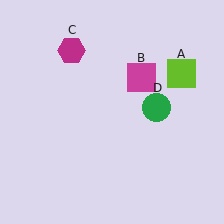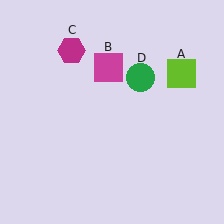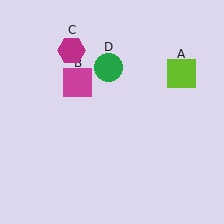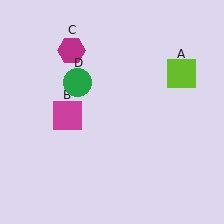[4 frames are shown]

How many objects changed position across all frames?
2 objects changed position: magenta square (object B), green circle (object D).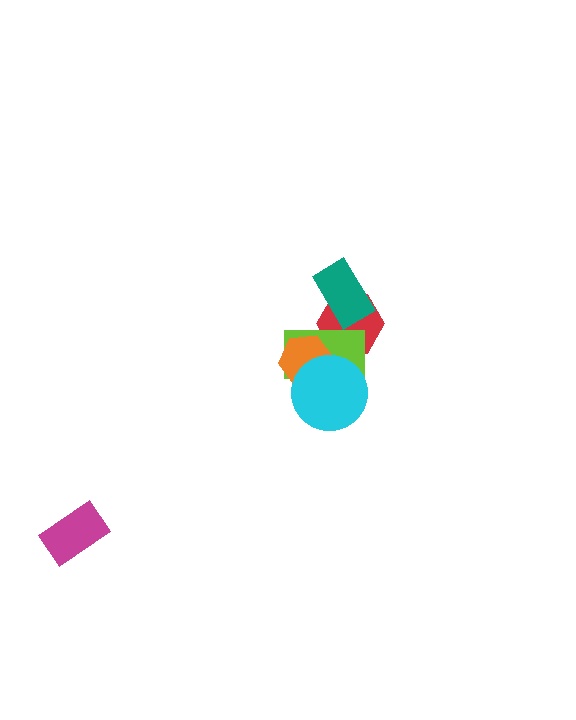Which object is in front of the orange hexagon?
The cyan circle is in front of the orange hexagon.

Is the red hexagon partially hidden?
Yes, it is partially covered by another shape.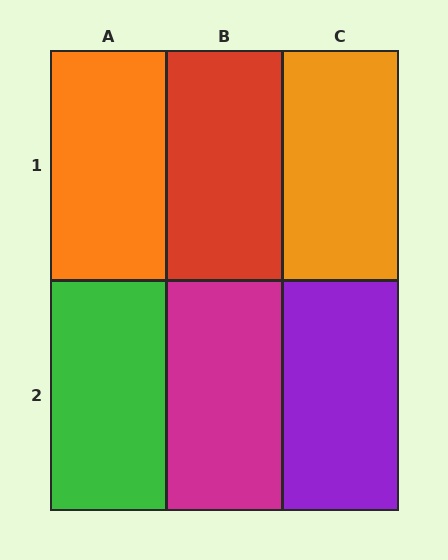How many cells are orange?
2 cells are orange.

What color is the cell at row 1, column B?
Red.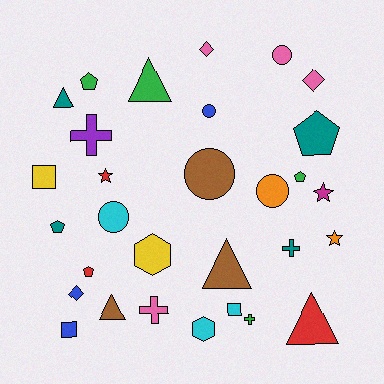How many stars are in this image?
There are 3 stars.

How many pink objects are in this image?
There are 4 pink objects.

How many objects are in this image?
There are 30 objects.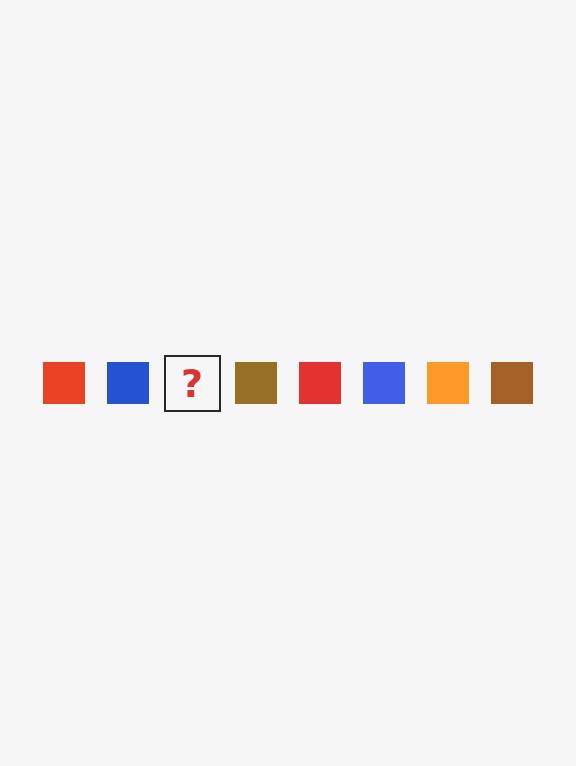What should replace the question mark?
The question mark should be replaced with an orange square.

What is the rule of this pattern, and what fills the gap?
The rule is that the pattern cycles through red, blue, orange, brown squares. The gap should be filled with an orange square.